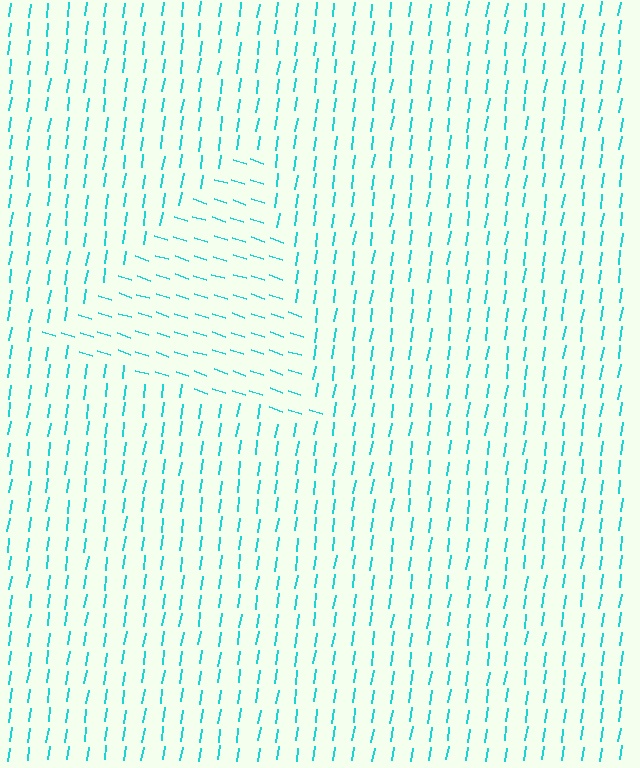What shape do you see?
I see a triangle.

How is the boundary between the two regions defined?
The boundary is defined purely by a change in line orientation (approximately 80 degrees difference). All lines are the same color and thickness.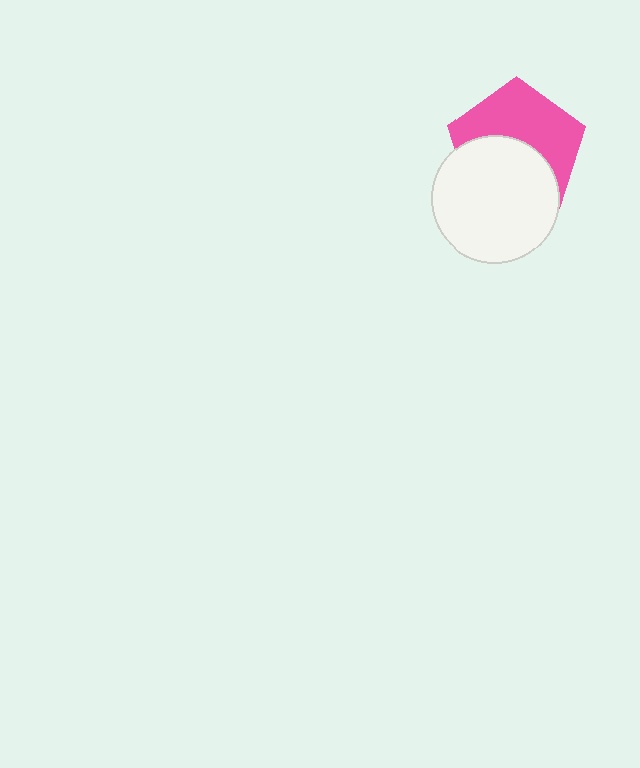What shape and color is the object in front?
The object in front is a white circle.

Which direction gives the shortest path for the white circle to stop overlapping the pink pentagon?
Moving down gives the shortest separation.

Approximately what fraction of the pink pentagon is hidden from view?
Roughly 48% of the pink pentagon is hidden behind the white circle.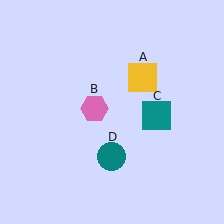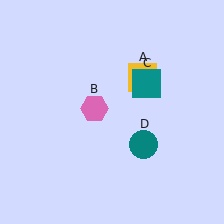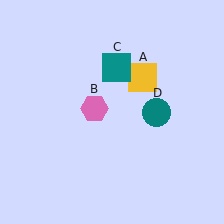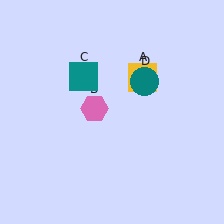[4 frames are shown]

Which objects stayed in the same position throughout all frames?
Yellow square (object A) and pink hexagon (object B) remained stationary.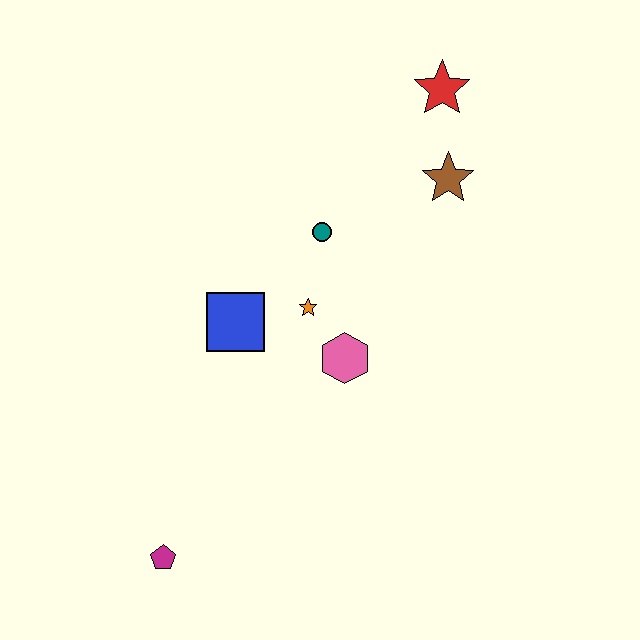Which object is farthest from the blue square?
The red star is farthest from the blue square.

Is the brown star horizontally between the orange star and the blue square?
No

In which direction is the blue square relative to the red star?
The blue square is below the red star.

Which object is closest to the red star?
The brown star is closest to the red star.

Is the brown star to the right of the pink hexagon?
Yes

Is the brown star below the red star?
Yes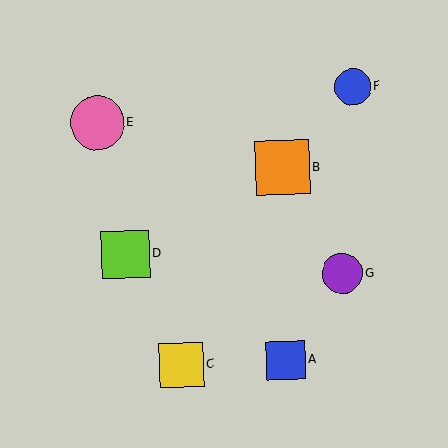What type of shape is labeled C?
Shape C is a yellow square.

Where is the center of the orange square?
The center of the orange square is at (282, 168).